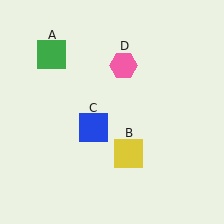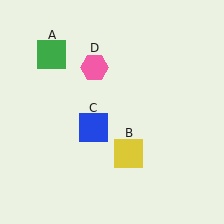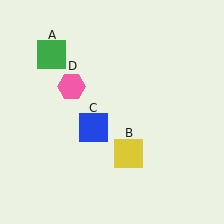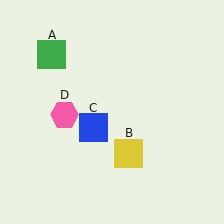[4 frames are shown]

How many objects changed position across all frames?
1 object changed position: pink hexagon (object D).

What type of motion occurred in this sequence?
The pink hexagon (object D) rotated counterclockwise around the center of the scene.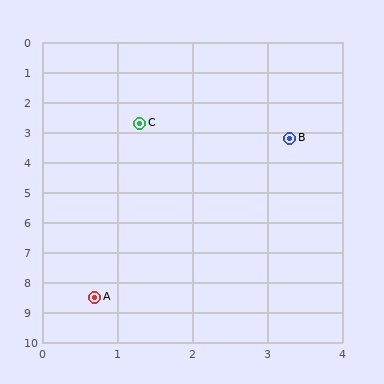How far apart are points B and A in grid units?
Points B and A are about 5.9 grid units apart.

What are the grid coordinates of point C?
Point C is at approximately (1.3, 2.7).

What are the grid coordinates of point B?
Point B is at approximately (3.3, 3.2).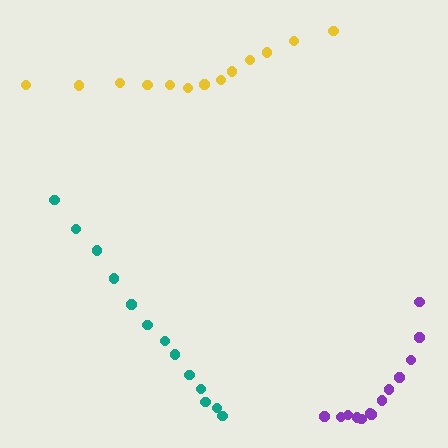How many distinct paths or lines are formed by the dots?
There are 3 distinct paths.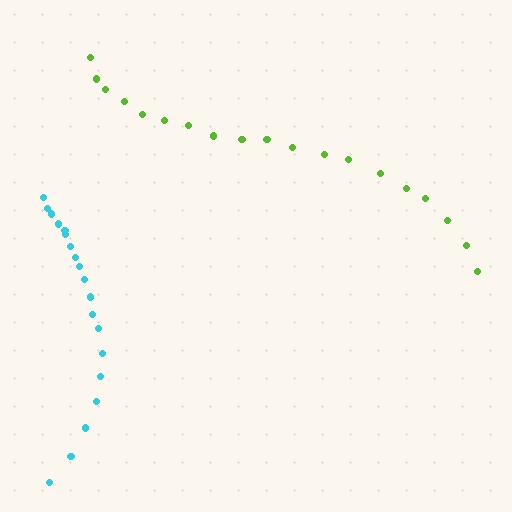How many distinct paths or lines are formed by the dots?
There are 2 distinct paths.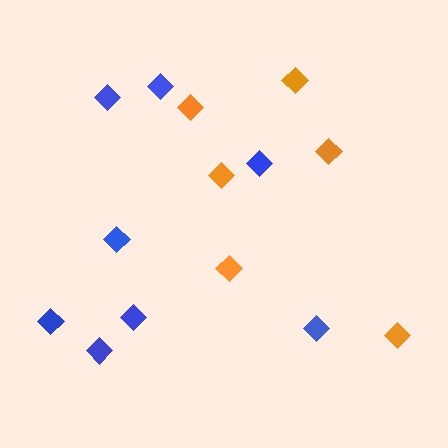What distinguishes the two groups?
There are 2 groups: one group of blue diamonds (8) and one group of orange diamonds (6).